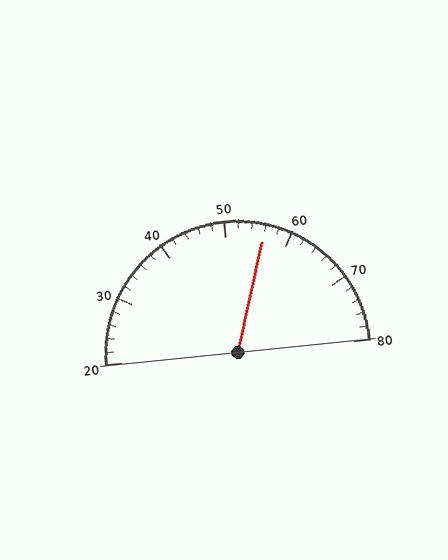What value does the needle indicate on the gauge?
The needle indicates approximately 56.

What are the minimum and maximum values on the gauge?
The gauge ranges from 20 to 80.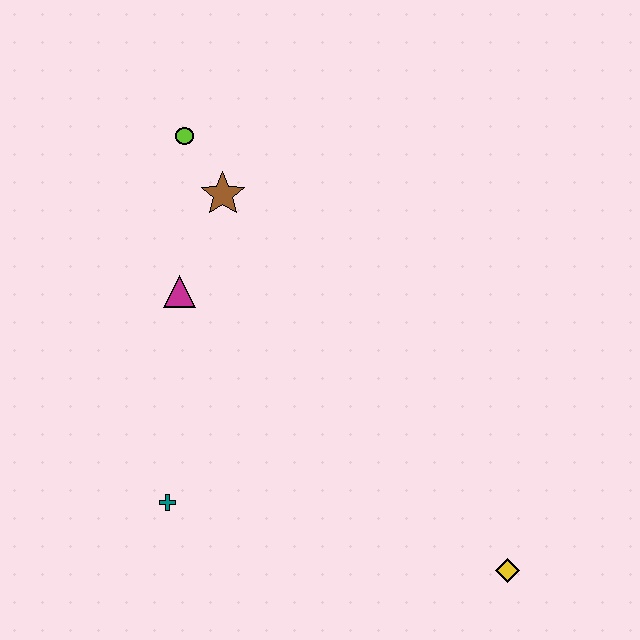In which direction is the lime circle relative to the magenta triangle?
The lime circle is above the magenta triangle.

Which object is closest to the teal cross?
The magenta triangle is closest to the teal cross.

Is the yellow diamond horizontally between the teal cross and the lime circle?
No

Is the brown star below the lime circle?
Yes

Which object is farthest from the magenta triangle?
The yellow diamond is farthest from the magenta triangle.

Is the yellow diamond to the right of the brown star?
Yes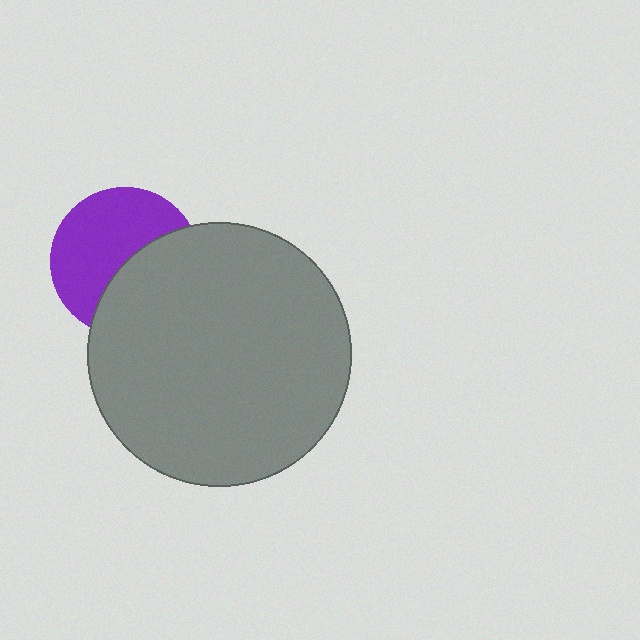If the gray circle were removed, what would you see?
You would see the complete purple circle.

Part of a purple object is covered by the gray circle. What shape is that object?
It is a circle.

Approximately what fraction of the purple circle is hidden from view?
Roughly 44% of the purple circle is hidden behind the gray circle.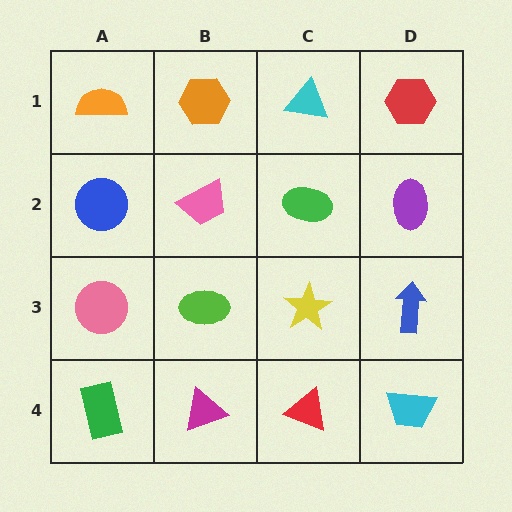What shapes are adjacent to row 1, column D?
A purple ellipse (row 2, column D), a cyan triangle (row 1, column C).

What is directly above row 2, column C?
A cyan triangle.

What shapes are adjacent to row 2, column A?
An orange semicircle (row 1, column A), a pink circle (row 3, column A), a pink trapezoid (row 2, column B).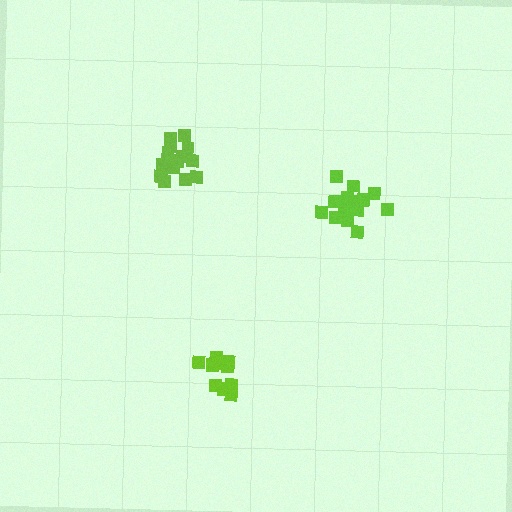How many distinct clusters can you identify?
There are 3 distinct clusters.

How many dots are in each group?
Group 1: 17 dots, Group 2: 16 dots, Group 3: 12 dots (45 total).